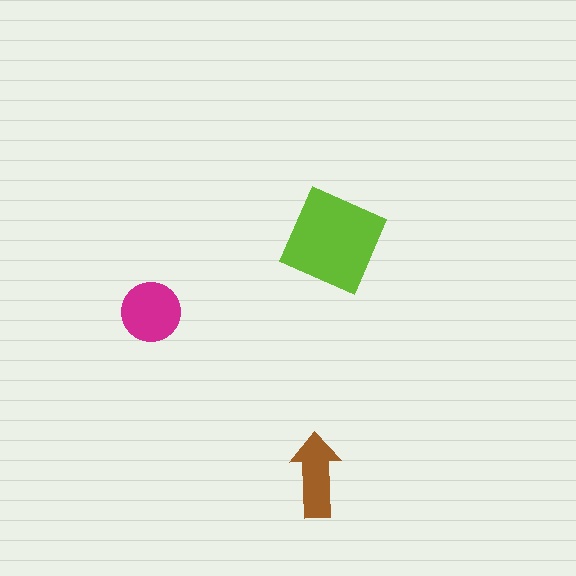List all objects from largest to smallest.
The lime diamond, the magenta circle, the brown arrow.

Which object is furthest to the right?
The lime diamond is rightmost.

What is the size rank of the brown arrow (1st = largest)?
3rd.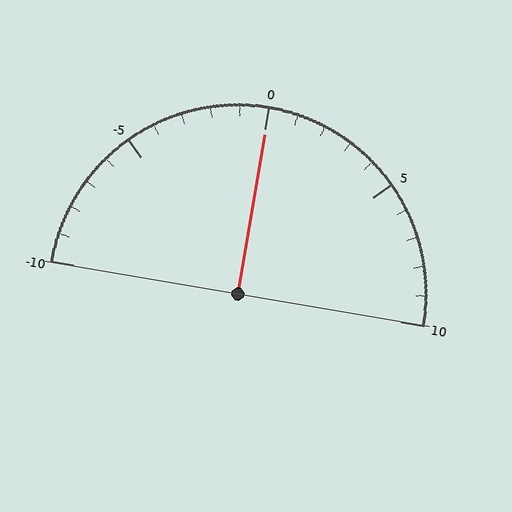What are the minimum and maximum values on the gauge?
The gauge ranges from -10 to 10.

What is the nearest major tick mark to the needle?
The nearest major tick mark is 0.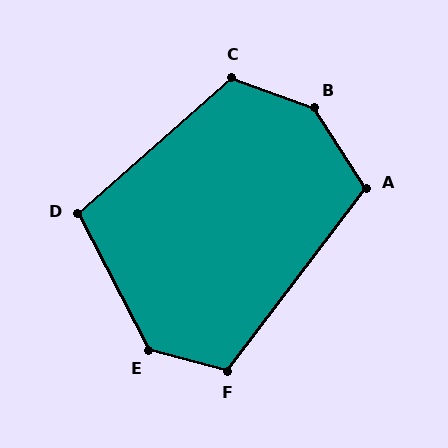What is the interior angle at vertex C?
Approximately 118 degrees (obtuse).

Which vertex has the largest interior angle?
B, at approximately 144 degrees.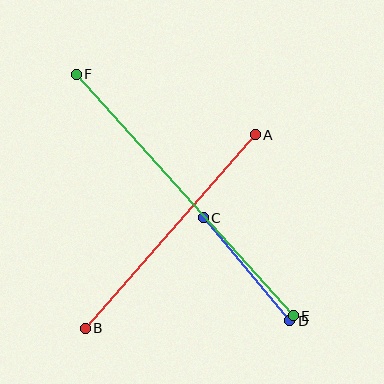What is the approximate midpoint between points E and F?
The midpoint is at approximately (185, 195) pixels.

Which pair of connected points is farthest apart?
Points E and F are farthest apart.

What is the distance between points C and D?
The distance is approximately 135 pixels.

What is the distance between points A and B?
The distance is approximately 258 pixels.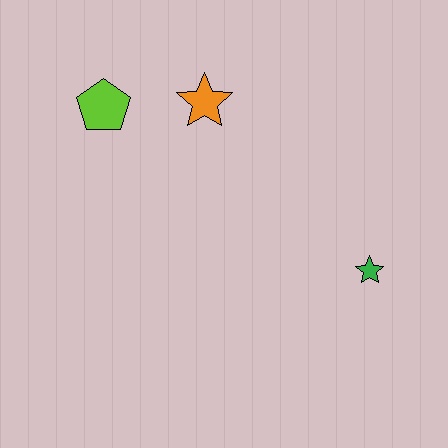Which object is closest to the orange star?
The lime pentagon is closest to the orange star.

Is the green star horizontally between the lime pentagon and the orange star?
No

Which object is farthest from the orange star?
The green star is farthest from the orange star.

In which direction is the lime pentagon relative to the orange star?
The lime pentagon is to the left of the orange star.